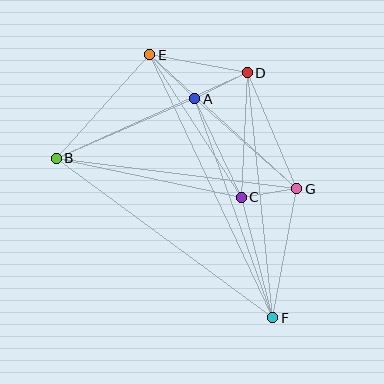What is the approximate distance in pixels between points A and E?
The distance between A and E is approximately 63 pixels.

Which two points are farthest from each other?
Points E and F are farthest from each other.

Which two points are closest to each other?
Points C and G are closest to each other.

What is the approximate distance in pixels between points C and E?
The distance between C and E is approximately 169 pixels.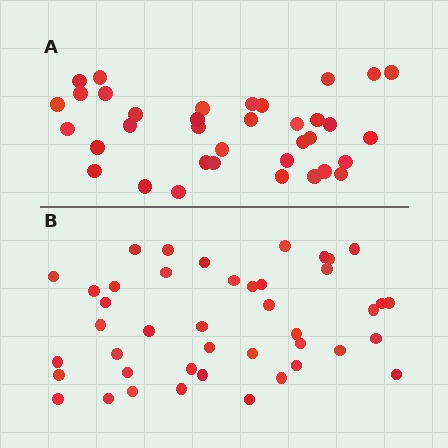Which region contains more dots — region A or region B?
Region B (the bottom region) has more dots.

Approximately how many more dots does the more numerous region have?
Region B has roughly 8 or so more dots than region A.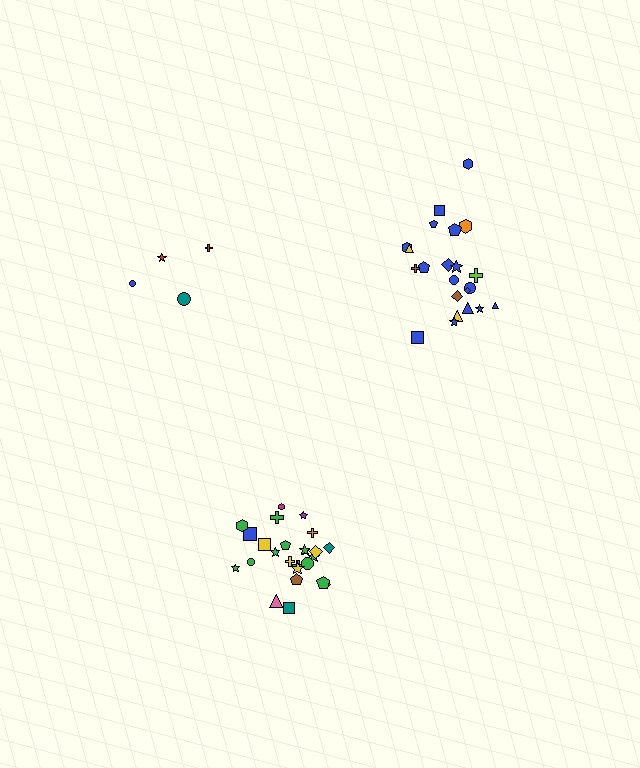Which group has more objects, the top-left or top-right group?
The top-right group.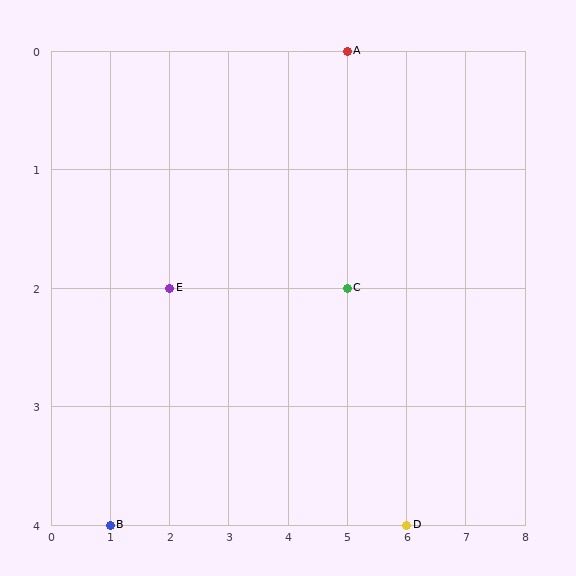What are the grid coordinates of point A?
Point A is at grid coordinates (5, 0).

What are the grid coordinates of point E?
Point E is at grid coordinates (2, 2).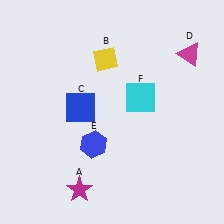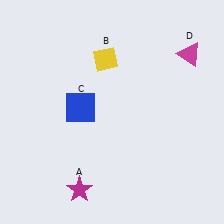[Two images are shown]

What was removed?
The cyan square (F), the blue hexagon (E) were removed in Image 2.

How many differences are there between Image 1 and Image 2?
There are 2 differences between the two images.